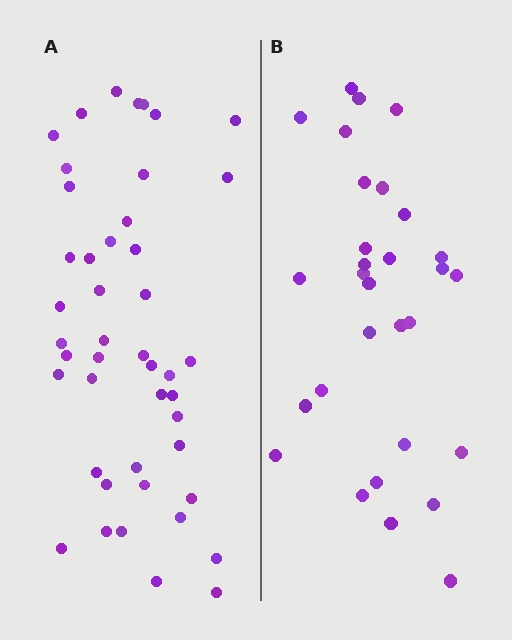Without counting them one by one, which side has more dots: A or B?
Region A (the left region) has more dots.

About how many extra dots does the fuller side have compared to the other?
Region A has approximately 15 more dots than region B.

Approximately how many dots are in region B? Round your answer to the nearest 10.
About 30 dots.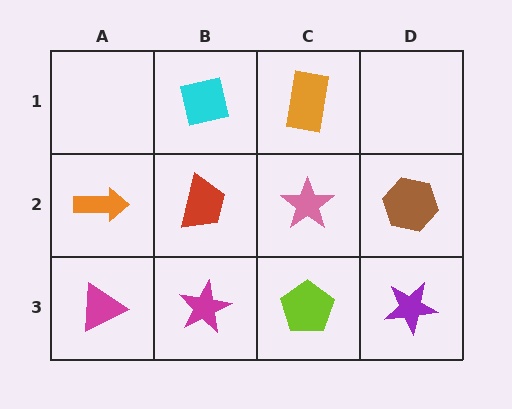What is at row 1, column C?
An orange rectangle.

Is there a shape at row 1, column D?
No, that cell is empty.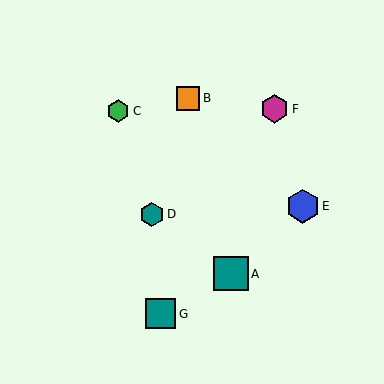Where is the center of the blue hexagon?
The center of the blue hexagon is at (303, 206).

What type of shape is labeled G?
Shape G is a teal square.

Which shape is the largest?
The teal square (labeled A) is the largest.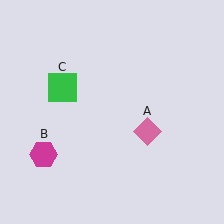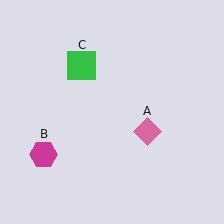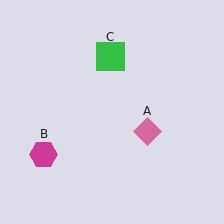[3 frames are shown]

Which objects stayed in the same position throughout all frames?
Pink diamond (object A) and magenta hexagon (object B) remained stationary.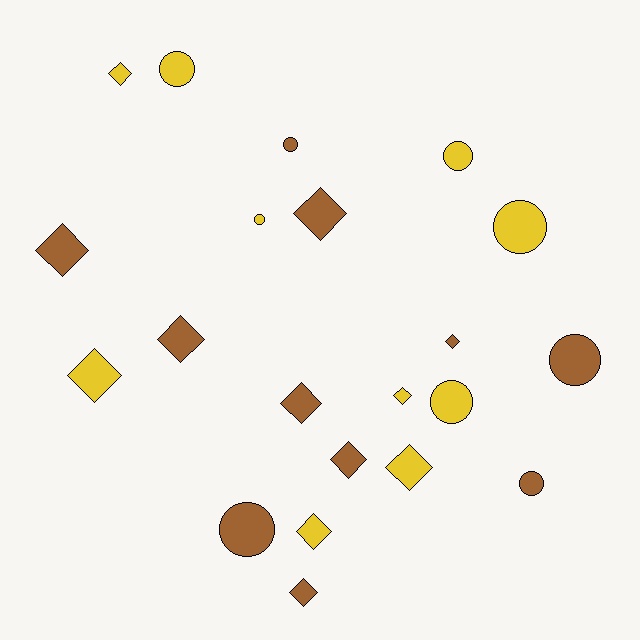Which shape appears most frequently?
Diamond, with 12 objects.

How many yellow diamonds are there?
There are 5 yellow diamonds.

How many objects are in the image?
There are 21 objects.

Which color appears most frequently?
Brown, with 11 objects.